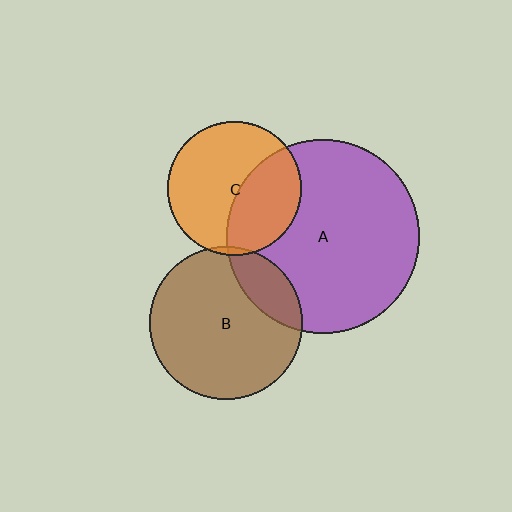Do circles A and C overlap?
Yes.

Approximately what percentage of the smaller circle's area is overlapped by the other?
Approximately 40%.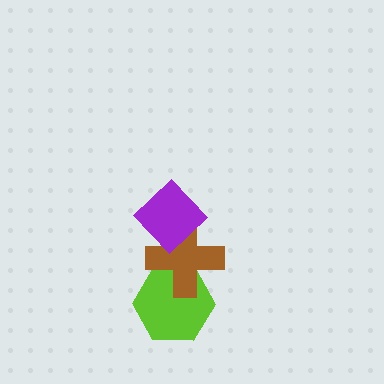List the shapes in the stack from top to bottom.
From top to bottom: the purple diamond, the brown cross, the lime hexagon.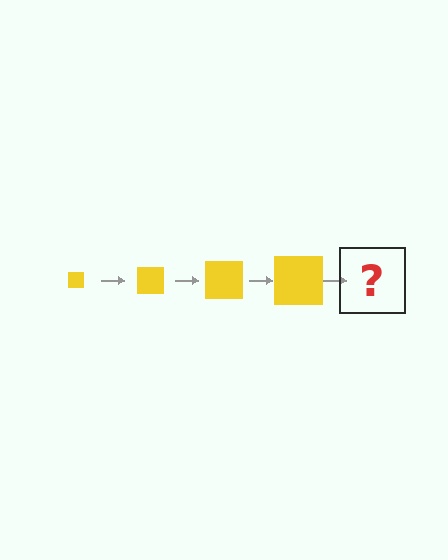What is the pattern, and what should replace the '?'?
The pattern is that the square gets progressively larger each step. The '?' should be a yellow square, larger than the previous one.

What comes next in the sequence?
The next element should be a yellow square, larger than the previous one.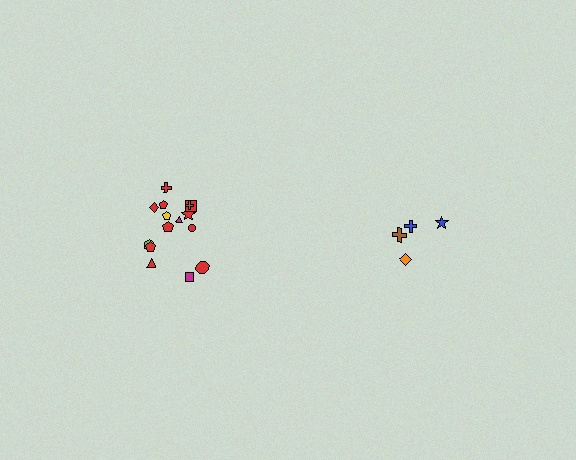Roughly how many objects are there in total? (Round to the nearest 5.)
Roughly 20 objects in total.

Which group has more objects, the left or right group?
The left group.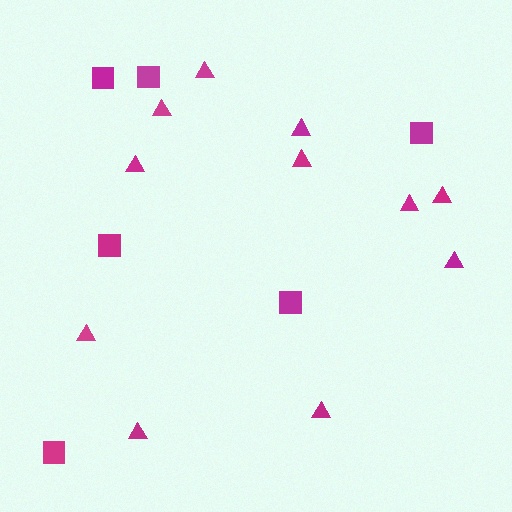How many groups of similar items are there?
There are 2 groups: one group of squares (6) and one group of triangles (11).